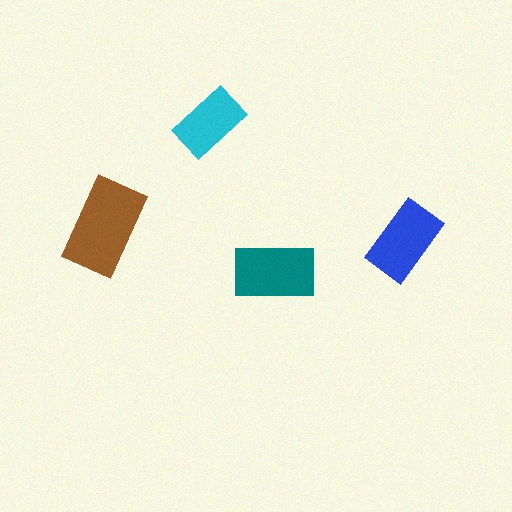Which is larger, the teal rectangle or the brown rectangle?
The brown one.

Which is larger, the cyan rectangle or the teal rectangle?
The teal one.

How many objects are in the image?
There are 4 objects in the image.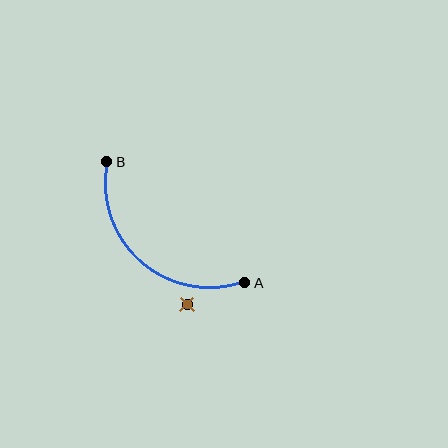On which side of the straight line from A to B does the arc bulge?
The arc bulges below and to the left of the straight line connecting A and B.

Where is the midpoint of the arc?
The arc midpoint is the point on the curve farthest from the straight line joining A and B. It sits below and to the left of that line.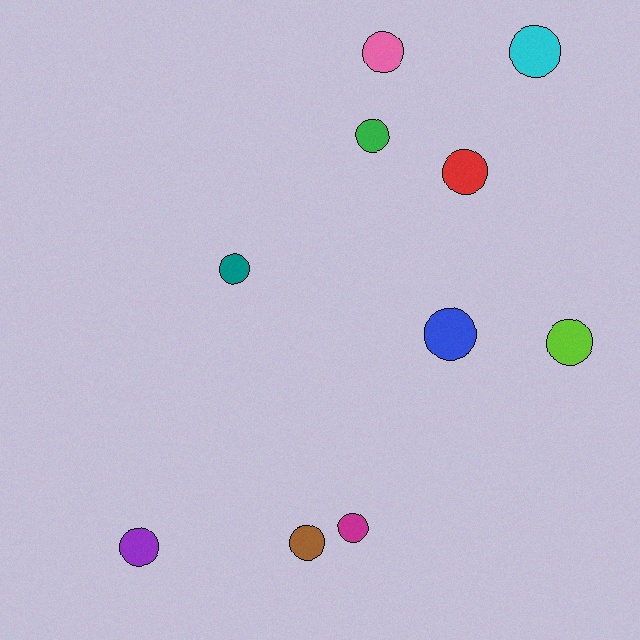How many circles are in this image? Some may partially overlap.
There are 10 circles.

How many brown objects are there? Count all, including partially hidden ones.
There is 1 brown object.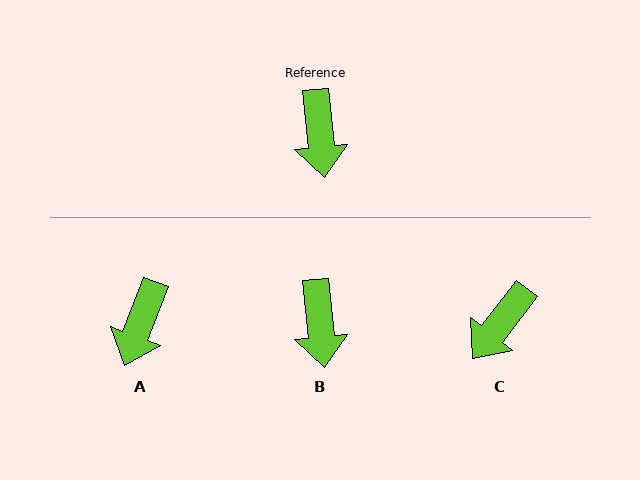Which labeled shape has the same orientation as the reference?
B.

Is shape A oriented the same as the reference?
No, it is off by about 27 degrees.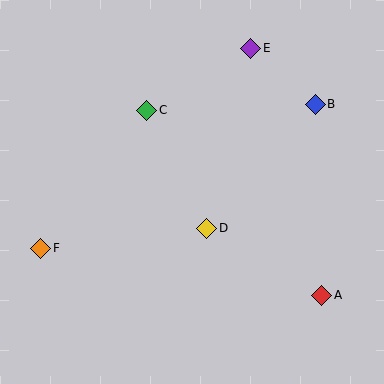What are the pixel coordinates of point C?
Point C is at (147, 110).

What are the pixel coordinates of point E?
Point E is at (251, 48).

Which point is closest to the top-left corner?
Point C is closest to the top-left corner.